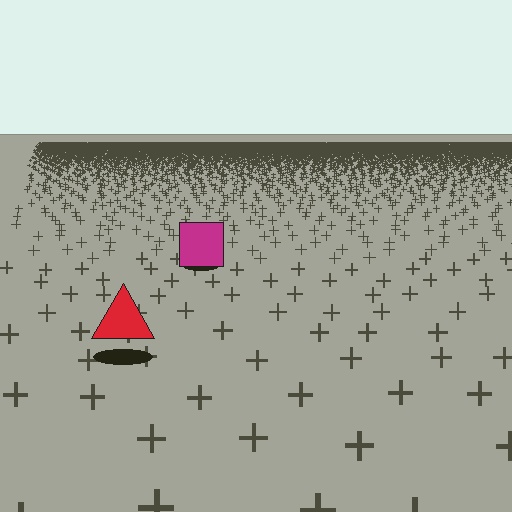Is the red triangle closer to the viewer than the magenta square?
Yes. The red triangle is closer — you can tell from the texture gradient: the ground texture is coarser near it.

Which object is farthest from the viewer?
The magenta square is farthest from the viewer. It appears smaller and the ground texture around it is denser.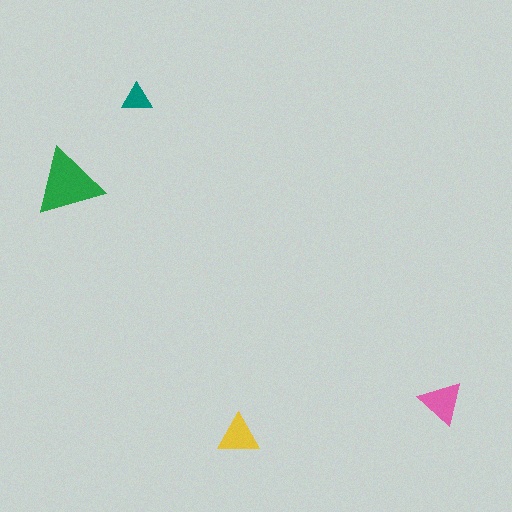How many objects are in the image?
There are 4 objects in the image.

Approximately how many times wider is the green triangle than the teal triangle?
About 2.5 times wider.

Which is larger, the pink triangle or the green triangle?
The green one.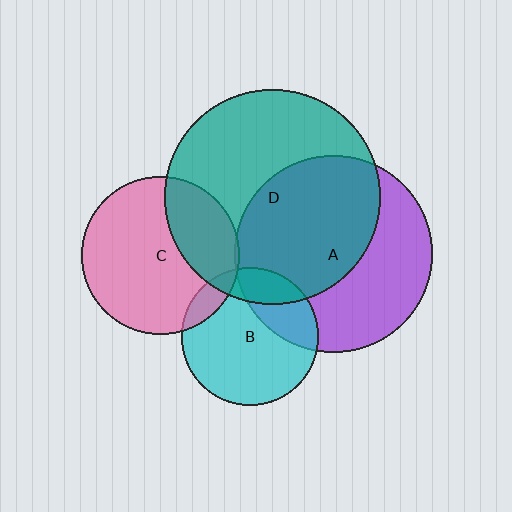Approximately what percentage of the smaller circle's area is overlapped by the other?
Approximately 55%.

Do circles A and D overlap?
Yes.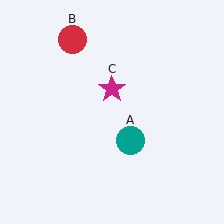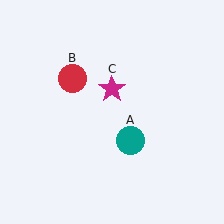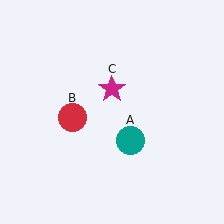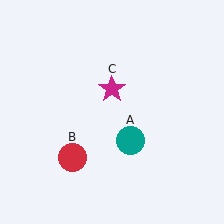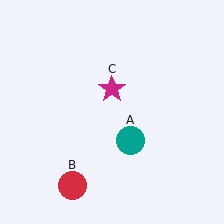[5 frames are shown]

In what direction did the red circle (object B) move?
The red circle (object B) moved down.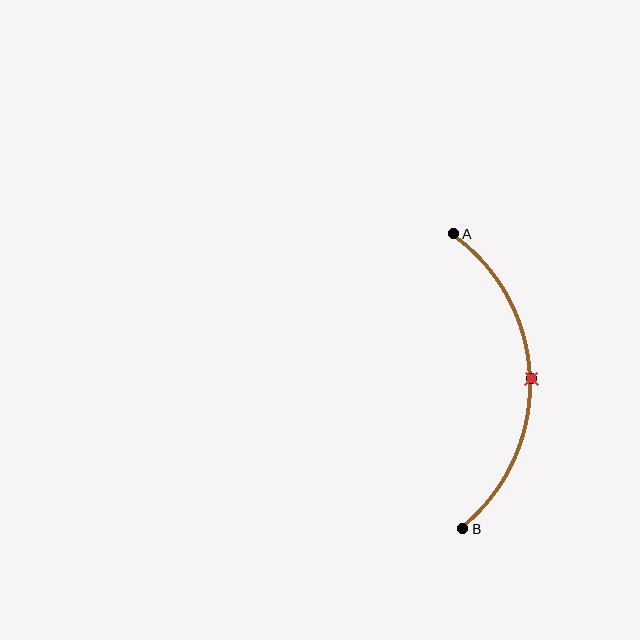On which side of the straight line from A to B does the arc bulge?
The arc bulges to the right of the straight line connecting A and B.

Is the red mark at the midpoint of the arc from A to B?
Yes. The red mark lies on the arc at equal arc-length from both A and B — it is the arc midpoint.